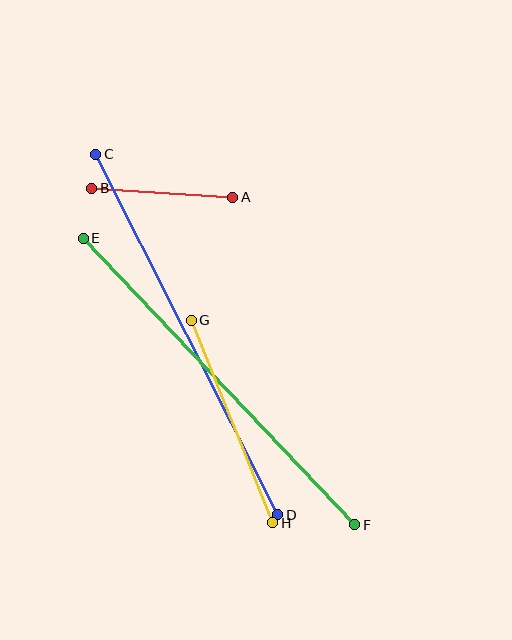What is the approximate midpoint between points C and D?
The midpoint is at approximately (187, 334) pixels.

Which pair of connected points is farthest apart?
Points C and D are farthest apart.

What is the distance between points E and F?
The distance is approximately 395 pixels.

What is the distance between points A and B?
The distance is approximately 141 pixels.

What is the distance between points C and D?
The distance is approximately 404 pixels.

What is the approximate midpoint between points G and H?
The midpoint is at approximately (232, 422) pixels.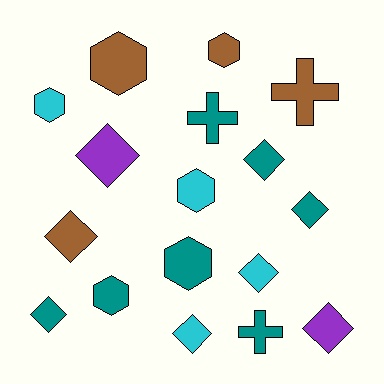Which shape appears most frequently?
Diamond, with 8 objects.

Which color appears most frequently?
Teal, with 7 objects.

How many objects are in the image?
There are 17 objects.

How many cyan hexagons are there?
There are 2 cyan hexagons.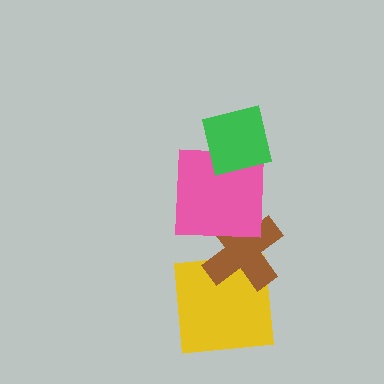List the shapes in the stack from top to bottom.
From top to bottom: the green square, the pink square, the brown cross, the yellow square.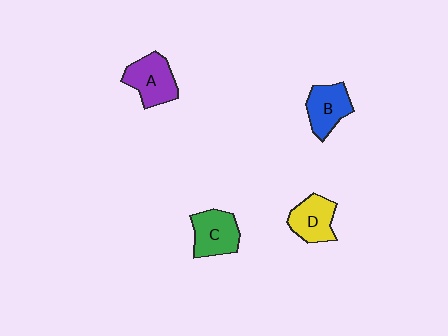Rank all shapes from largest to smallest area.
From largest to smallest: A (purple), C (green), B (blue), D (yellow).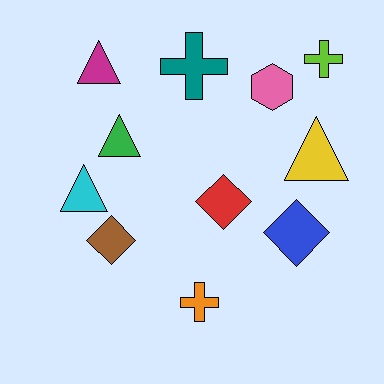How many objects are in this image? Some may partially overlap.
There are 11 objects.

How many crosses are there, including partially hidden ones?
There are 3 crosses.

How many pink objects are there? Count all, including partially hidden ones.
There is 1 pink object.